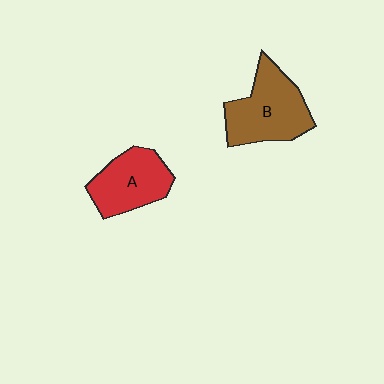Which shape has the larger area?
Shape B (brown).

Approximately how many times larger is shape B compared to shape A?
Approximately 1.2 times.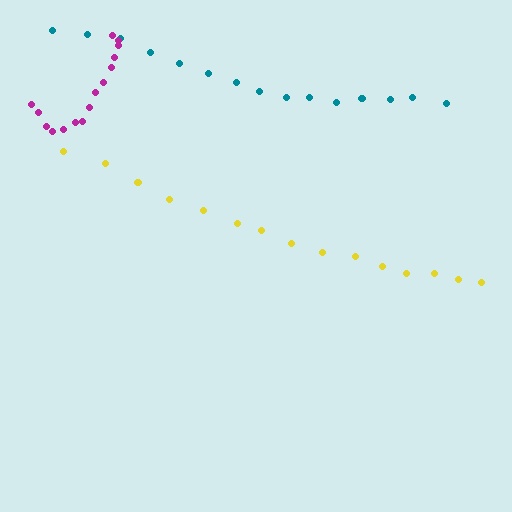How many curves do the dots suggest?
There are 3 distinct paths.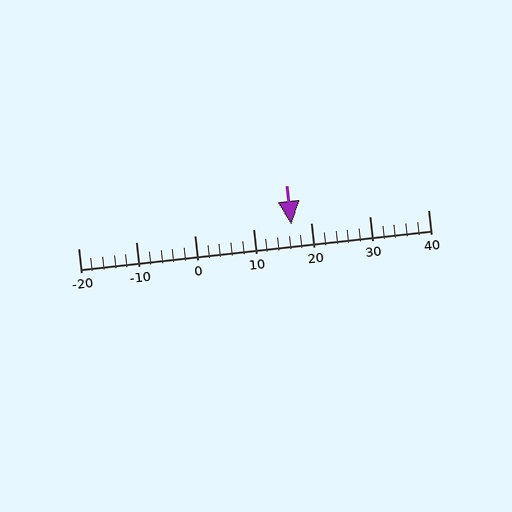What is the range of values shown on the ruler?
The ruler shows values from -20 to 40.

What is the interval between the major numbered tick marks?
The major tick marks are spaced 10 units apart.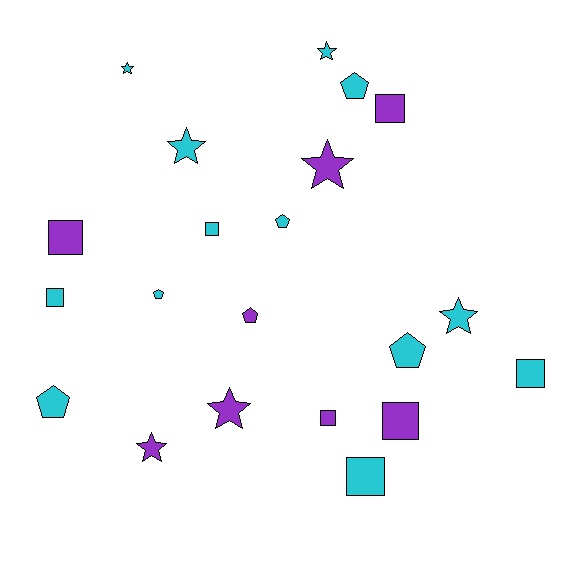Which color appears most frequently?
Cyan, with 13 objects.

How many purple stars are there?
There are 3 purple stars.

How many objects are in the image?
There are 21 objects.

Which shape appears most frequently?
Square, with 8 objects.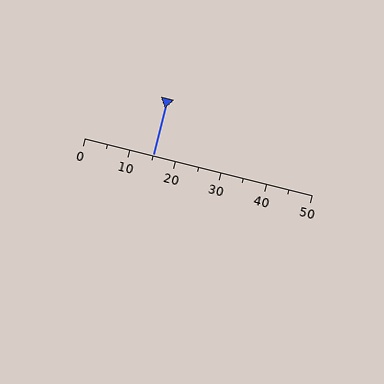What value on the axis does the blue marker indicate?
The marker indicates approximately 15.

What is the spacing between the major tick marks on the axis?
The major ticks are spaced 10 apart.